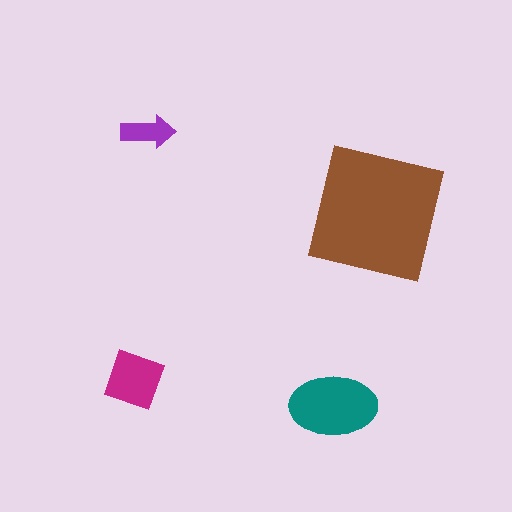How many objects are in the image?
There are 4 objects in the image.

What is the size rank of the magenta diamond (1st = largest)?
3rd.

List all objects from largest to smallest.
The brown square, the teal ellipse, the magenta diamond, the purple arrow.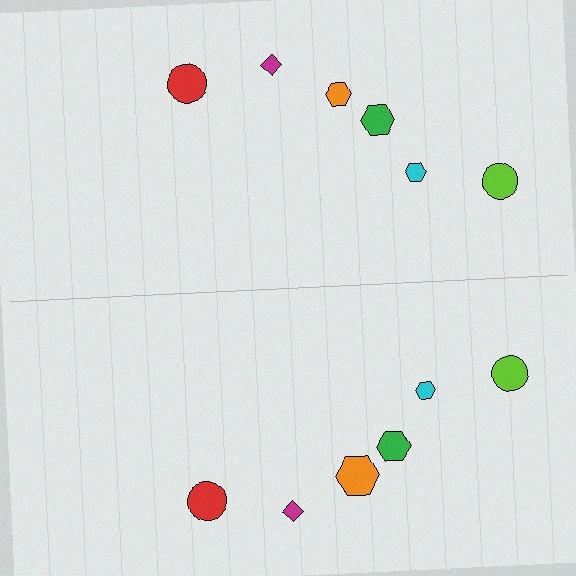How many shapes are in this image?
There are 12 shapes in this image.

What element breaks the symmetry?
The orange hexagon on the bottom side has a different size than its mirror counterpart.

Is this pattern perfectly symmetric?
No, the pattern is not perfectly symmetric. The orange hexagon on the bottom side has a different size than its mirror counterpart.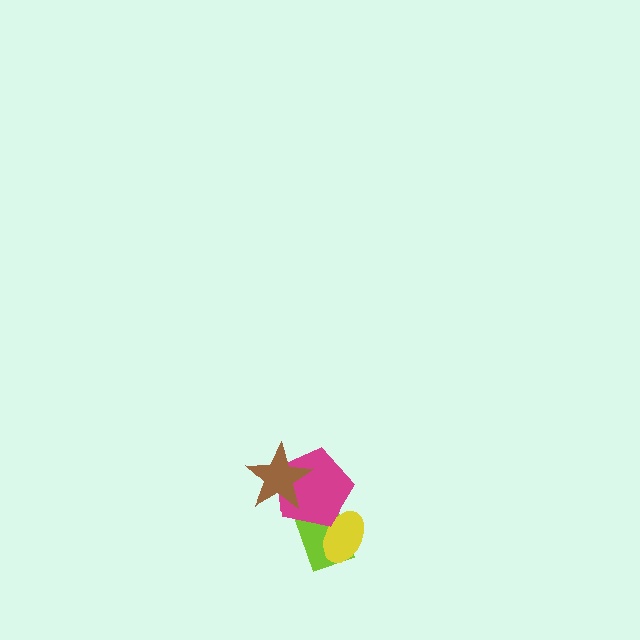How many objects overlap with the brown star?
1 object overlaps with the brown star.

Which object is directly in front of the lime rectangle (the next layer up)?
The yellow ellipse is directly in front of the lime rectangle.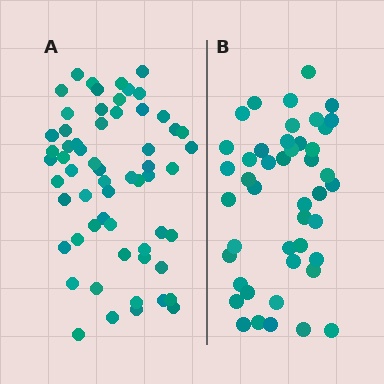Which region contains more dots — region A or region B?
Region A (the left region) has more dots.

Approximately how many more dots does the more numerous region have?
Region A has approximately 15 more dots than region B.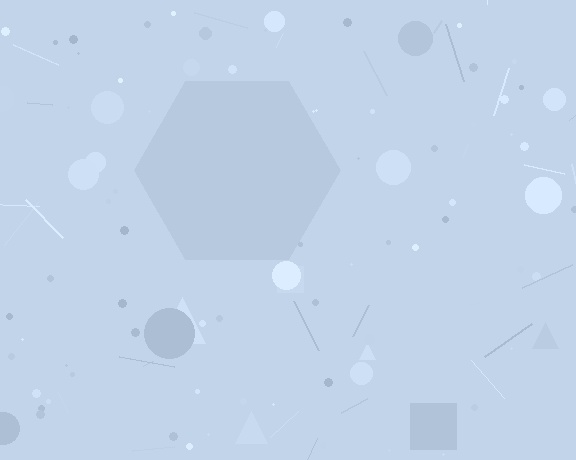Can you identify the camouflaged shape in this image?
The camouflaged shape is a hexagon.